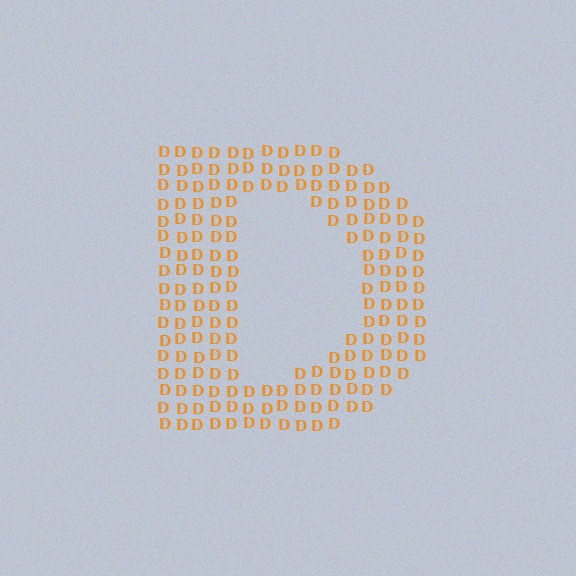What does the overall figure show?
The overall figure shows the letter D.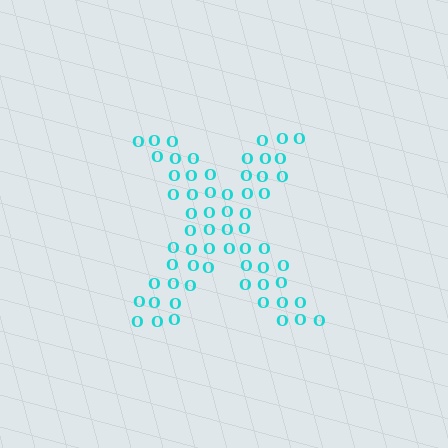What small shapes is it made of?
It is made of small letter O's.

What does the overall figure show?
The overall figure shows the letter X.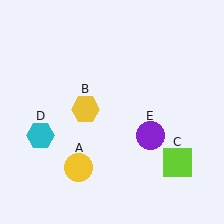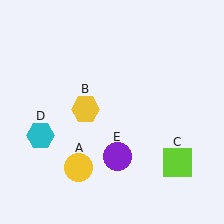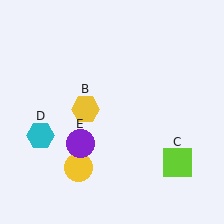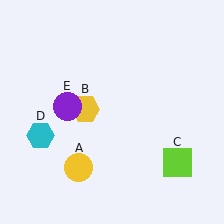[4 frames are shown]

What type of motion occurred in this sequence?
The purple circle (object E) rotated clockwise around the center of the scene.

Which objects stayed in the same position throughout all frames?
Yellow circle (object A) and yellow hexagon (object B) and lime square (object C) and cyan hexagon (object D) remained stationary.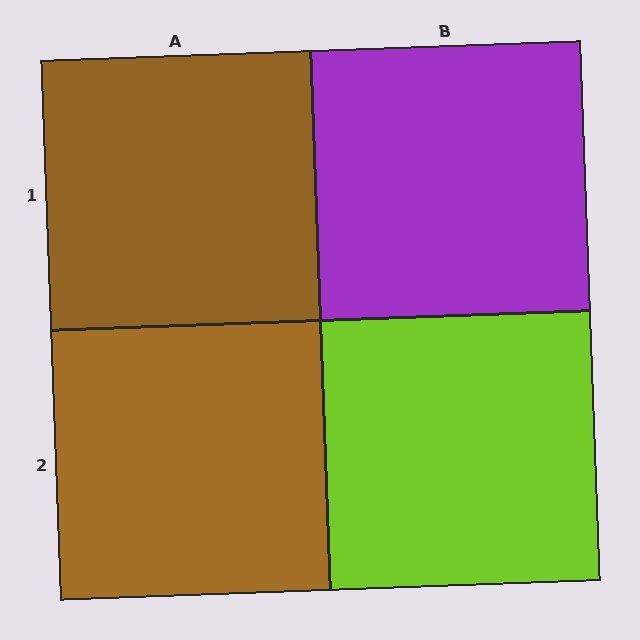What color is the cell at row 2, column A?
Brown.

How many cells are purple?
1 cell is purple.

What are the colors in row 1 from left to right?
Brown, purple.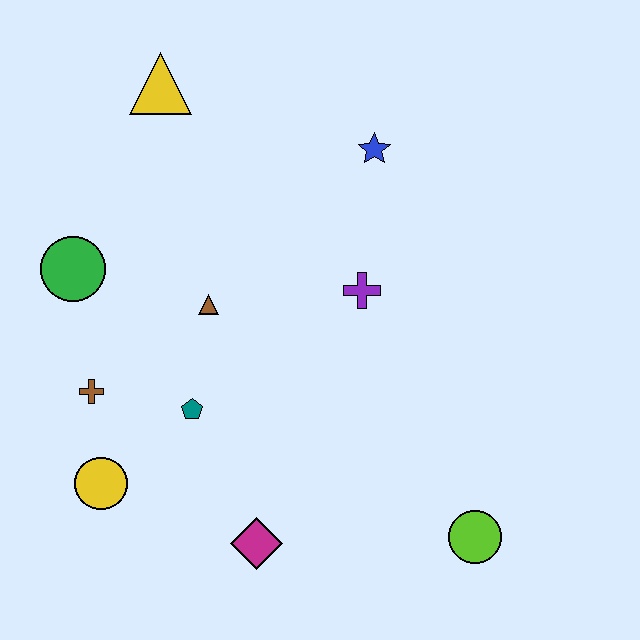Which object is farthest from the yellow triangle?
The lime circle is farthest from the yellow triangle.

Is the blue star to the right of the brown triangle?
Yes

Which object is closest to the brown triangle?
The teal pentagon is closest to the brown triangle.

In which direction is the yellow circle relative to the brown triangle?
The yellow circle is below the brown triangle.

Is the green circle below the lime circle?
No